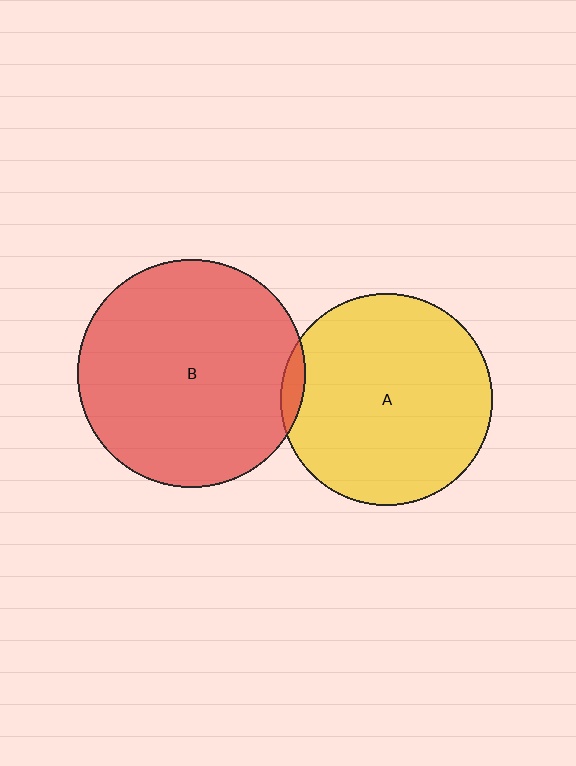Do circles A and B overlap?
Yes.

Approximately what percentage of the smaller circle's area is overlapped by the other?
Approximately 5%.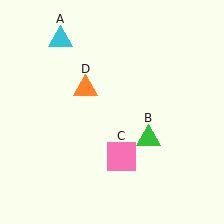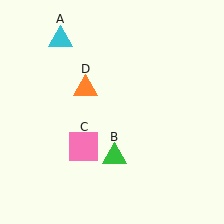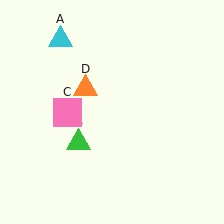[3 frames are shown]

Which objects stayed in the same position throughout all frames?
Cyan triangle (object A) and orange triangle (object D) remained stationary.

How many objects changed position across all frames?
2 objects changed position: green triangle (object B), pink square (object C).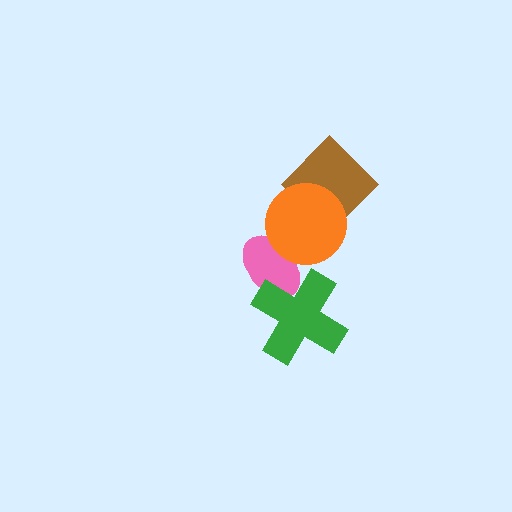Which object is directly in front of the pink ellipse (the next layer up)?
The orange circle is directly in front of the pink ellipse.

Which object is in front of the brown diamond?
The orange circle is in front of the brown diamond.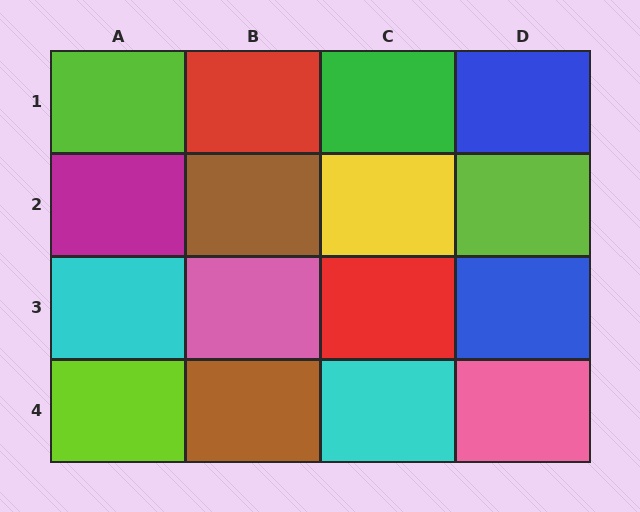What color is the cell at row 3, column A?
Cyan.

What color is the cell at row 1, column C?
Green.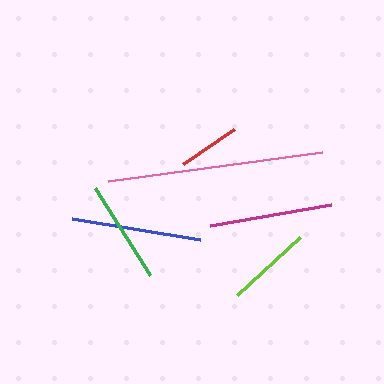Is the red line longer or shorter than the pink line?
The pink line is longer than the red line.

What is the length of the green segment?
The green segment is approximately 103 pixels long.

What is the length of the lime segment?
The lime segment is approximately 86 pixels long.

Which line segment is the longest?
The pink line is the longest at approximately 217 pixels.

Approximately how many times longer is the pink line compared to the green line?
The pink line is approximately 2.1 times the length of the green line.